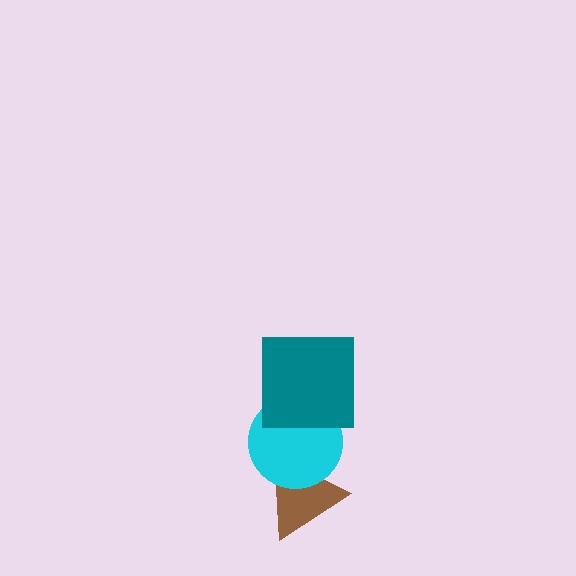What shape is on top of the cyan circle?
The teal square is on top of the cyan circle.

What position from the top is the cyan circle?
The cyan circle is 2nd from the top.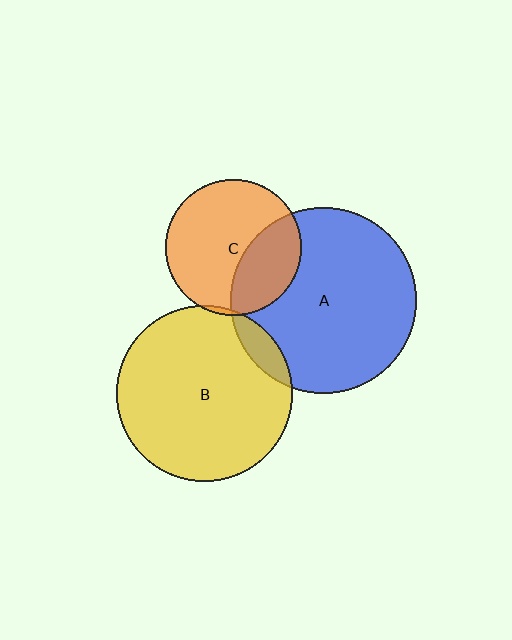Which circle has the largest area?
Circle A (blue).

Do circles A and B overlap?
Yes.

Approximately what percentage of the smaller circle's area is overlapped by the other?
Approximately 10%.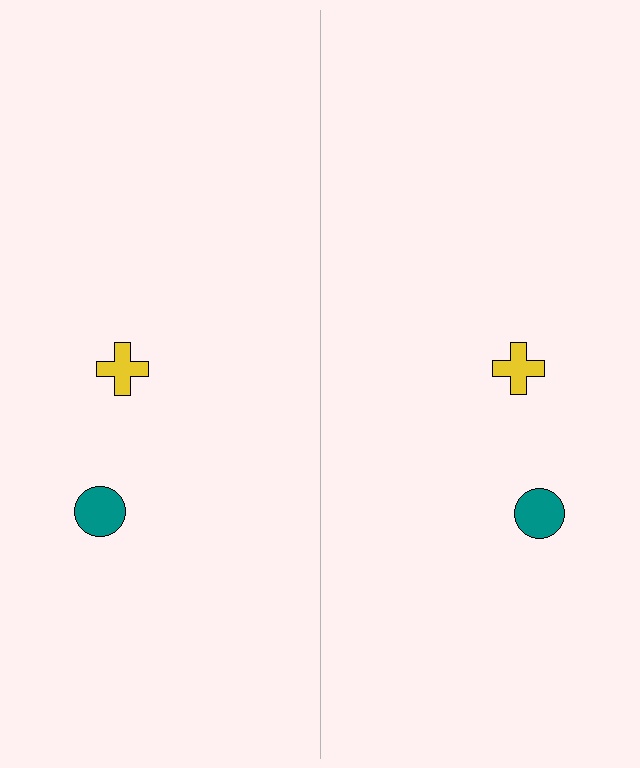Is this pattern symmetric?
Yes, this pattern has bilateral (reflection) symmetry.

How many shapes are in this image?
There are 4 shapes in this image.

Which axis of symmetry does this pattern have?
The pattern has a vertical axis of symmetry running through the center of the image.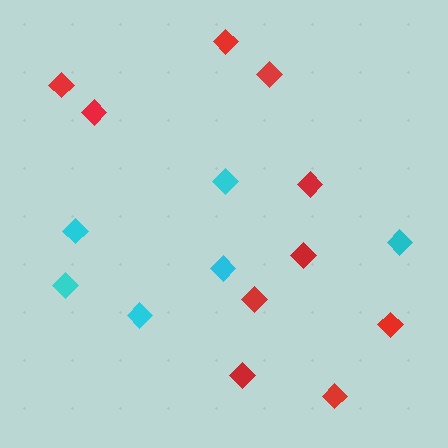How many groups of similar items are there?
There are 2 groups: one group of cyan diamonds (6) and one group of red diamonds (10).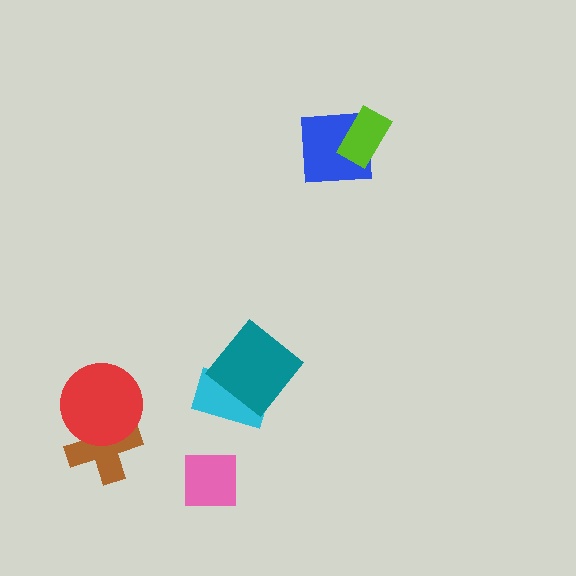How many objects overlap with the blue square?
1 object overlaps with the blue square.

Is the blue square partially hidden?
Yes, it is partially covered by another shape.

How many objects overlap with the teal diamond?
1 object overlaps with the teal diamond.